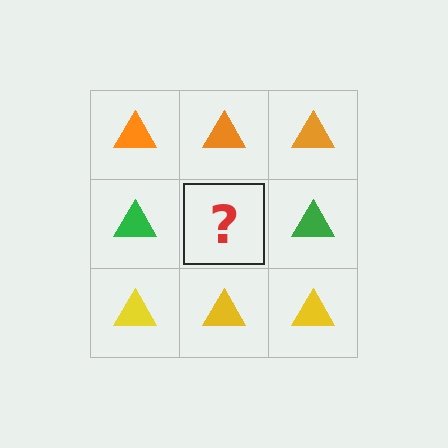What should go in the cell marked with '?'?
The missing cell should contain a green triangle.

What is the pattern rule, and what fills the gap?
The rule is that each row has a consistent color. The gap should be filled with a green triangle.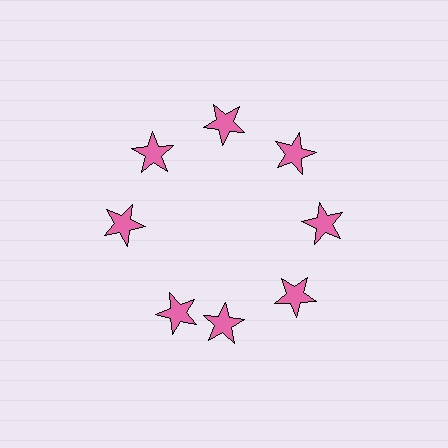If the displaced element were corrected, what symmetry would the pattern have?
It would have 8-fold rotational symmetry — the pattern would map onto itself every 45 degrees.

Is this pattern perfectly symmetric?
No. The 8 pink stars are arranged in a ring, but one element near the 8 o'clock position is rotated out of alignment along the ring, breaking the 8-fold rotational symmetry.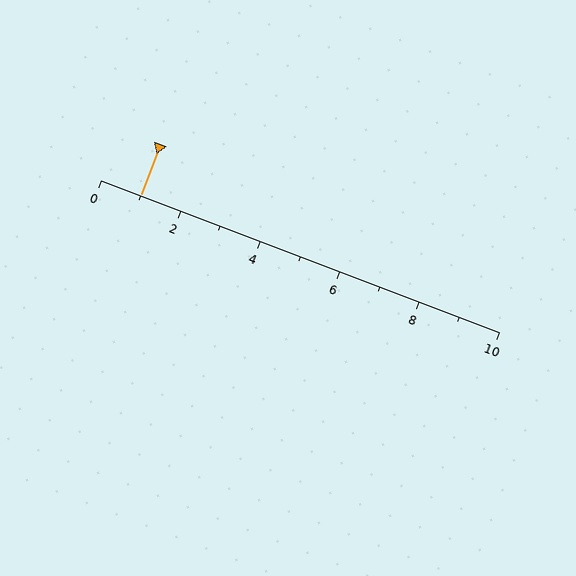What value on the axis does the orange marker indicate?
The marker indicates approximately 1.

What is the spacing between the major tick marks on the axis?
The major ticks are spaced 2 apart.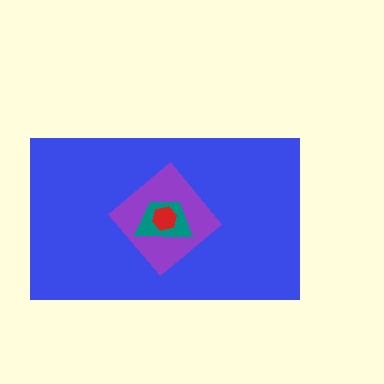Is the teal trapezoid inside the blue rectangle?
Yes.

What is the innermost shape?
The red hexagon.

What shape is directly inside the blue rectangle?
The purple diamond.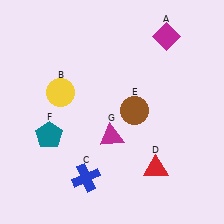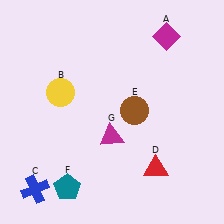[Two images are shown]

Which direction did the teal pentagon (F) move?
The teal pentagon (F) moved down.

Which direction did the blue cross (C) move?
The blue cross (C) moved left.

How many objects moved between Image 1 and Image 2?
2 objects moved between the two images.